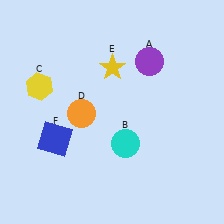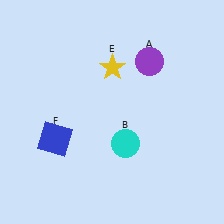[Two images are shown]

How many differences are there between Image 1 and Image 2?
There are 2 differences between the two images.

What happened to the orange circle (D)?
The orange circle (D) was removed in Image 2. It was in the bottom-left area of Image 1.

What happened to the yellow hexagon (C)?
The yellow hexagon (C) was removed in Image 2. It was in the top-left area of Image 1.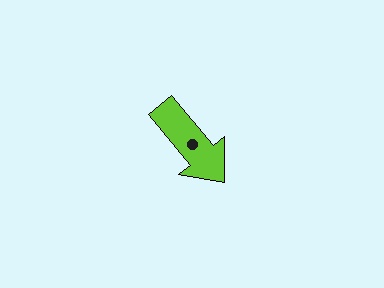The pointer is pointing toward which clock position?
Roughly 5 o'clock.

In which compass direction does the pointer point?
Southeast.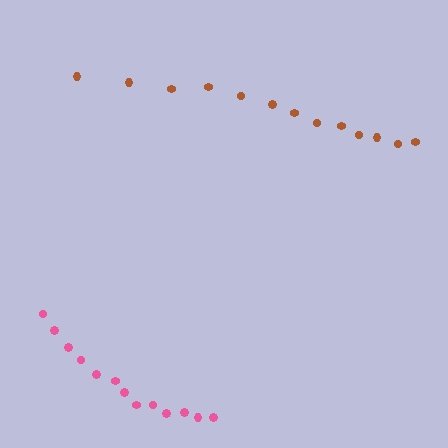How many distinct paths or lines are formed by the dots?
There are 2 distinct paths.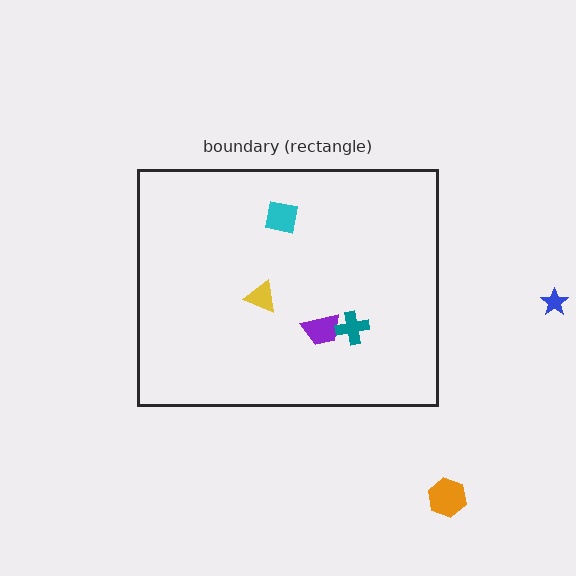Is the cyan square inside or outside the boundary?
Inside.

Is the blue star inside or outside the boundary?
Outside.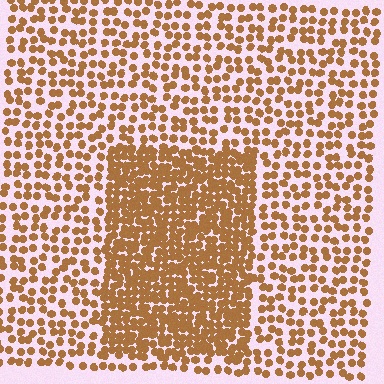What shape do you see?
I see a rectangle.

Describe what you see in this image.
The image contains small brown elements arranged at two different densities. A rectangle-shaped region is visible where the elements are more densely packed than the surrounding area.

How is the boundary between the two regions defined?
The boundary is defined by a change in element density (approximately 2.1x ratio). All elements are the same color, size, and shape.